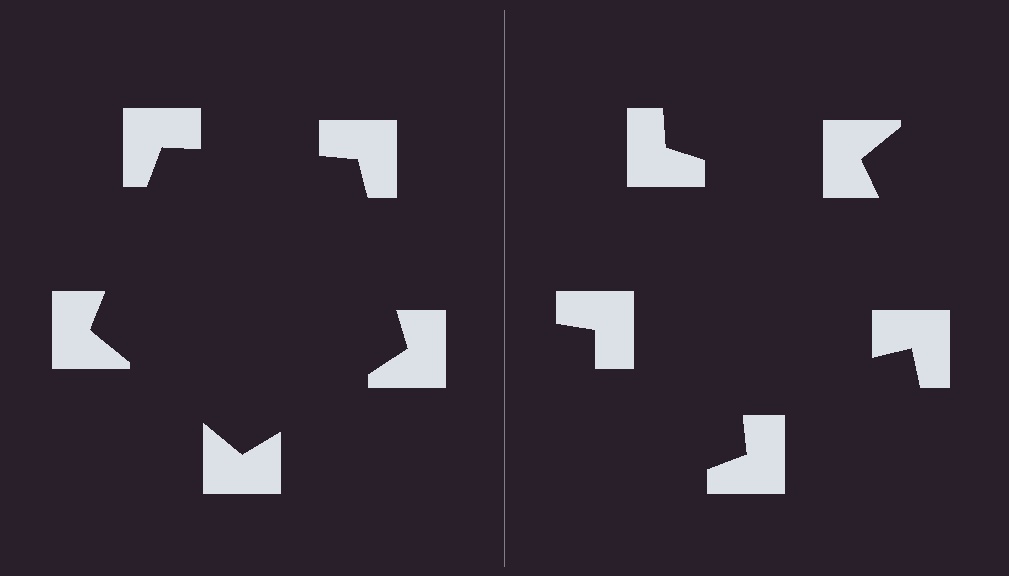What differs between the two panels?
The notched squares are positioned identically on both sides; only the wedge orientations differ. On the left they align to a pentagon; on the right they are misaligned.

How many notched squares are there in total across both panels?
10 — 5 on each side.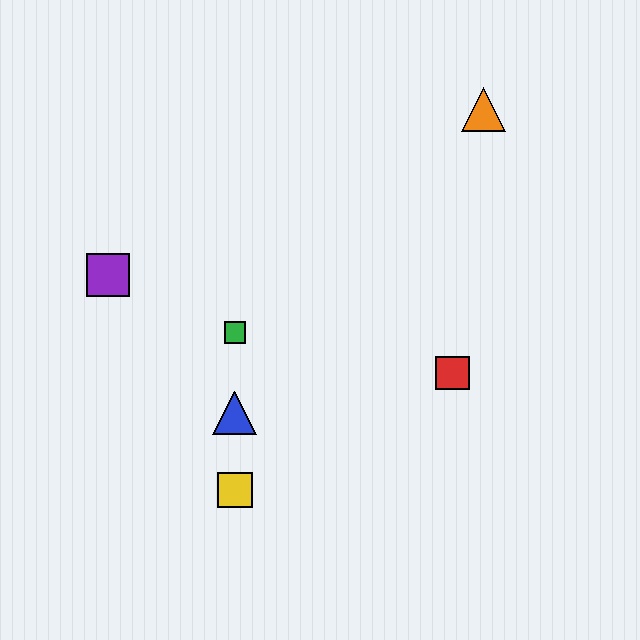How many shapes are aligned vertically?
3 shapes (the blue triangle, the green square, the yellow square) are aligned vertically.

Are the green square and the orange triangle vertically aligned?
No, the green square is at x≈235 and the orange triangle is at x≈483.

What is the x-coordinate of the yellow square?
The yellow square is at x≈235.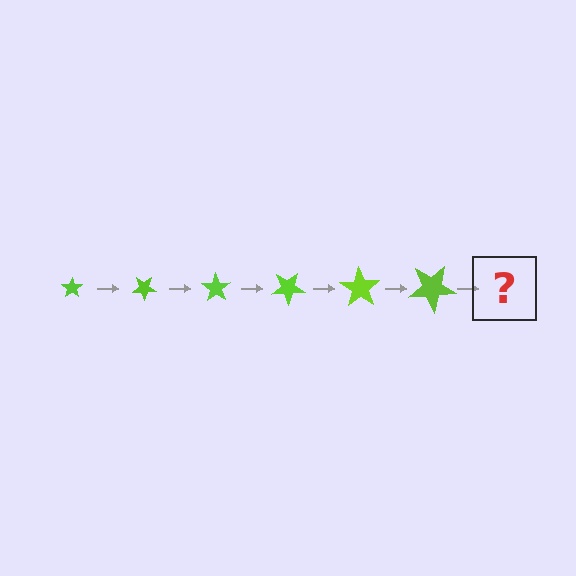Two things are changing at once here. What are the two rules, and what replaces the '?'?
The two rules are that the star grows larger each step and it rotates 35 degrees each step. The '?' should be a star, larger than the previous one and rotated 210 degrees from the start.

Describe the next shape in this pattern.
It should be a star, larger than the previous one and rotated 210 degrees from the start.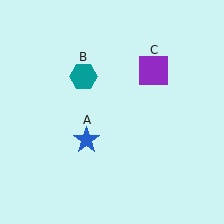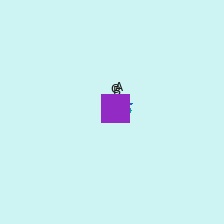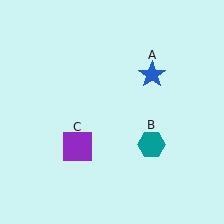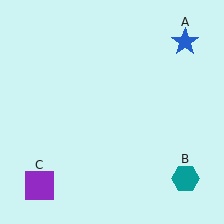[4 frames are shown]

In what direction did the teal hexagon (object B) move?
The teal hexagon (object B) moved down and to the right.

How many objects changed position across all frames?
3 objects changed position: blue star (object A), teal hexagon (object B), purple square (object C).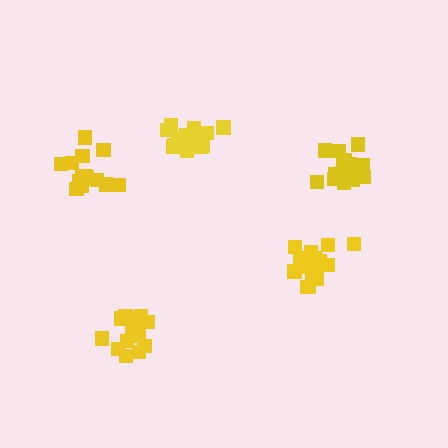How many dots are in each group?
Group 1: 19 dots, Group 2: 19 dots, Group 3: 19 dots, Group 4: 14 dots, Group 5: 16 dots (87 total).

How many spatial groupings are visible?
There are 5 spatial groupings.